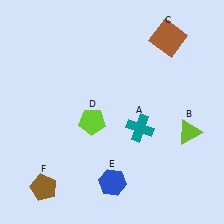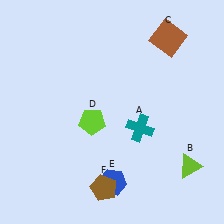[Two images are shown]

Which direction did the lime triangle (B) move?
The lime triangle (B) moved down.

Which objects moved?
The objects that moved are: the lime triangle (B), the brown pentagon (F).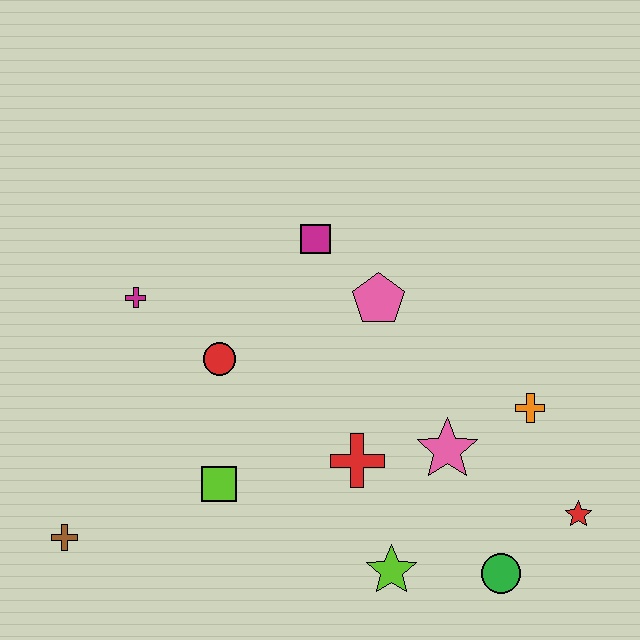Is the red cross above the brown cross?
Yes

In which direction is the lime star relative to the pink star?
The lime star is below the pink star.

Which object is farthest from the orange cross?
The brown cross is farthest from the orange cross.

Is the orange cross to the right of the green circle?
Yes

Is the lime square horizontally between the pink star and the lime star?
No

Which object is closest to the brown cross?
The lime square is closest to the brown cross.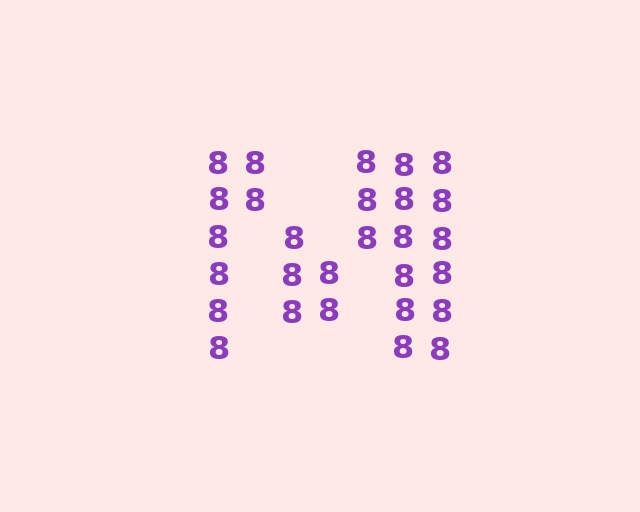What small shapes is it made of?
It is made of small digit 8's.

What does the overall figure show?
The overall figure shows the letter M.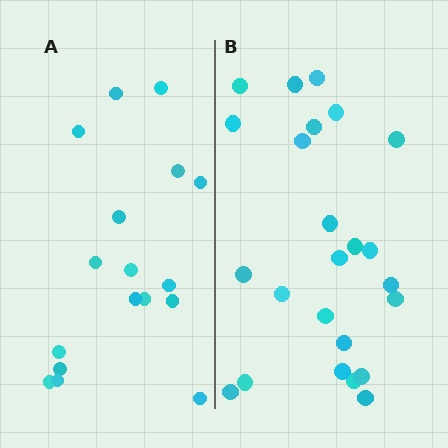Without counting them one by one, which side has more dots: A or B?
Region B (the right region) has more dots.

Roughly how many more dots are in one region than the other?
Region B has roughly 8 or so more dots than region A.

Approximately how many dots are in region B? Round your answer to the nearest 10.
About 20 dots. (The exact count is 24, which rounds to 20.)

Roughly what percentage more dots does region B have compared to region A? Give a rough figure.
About 40% more.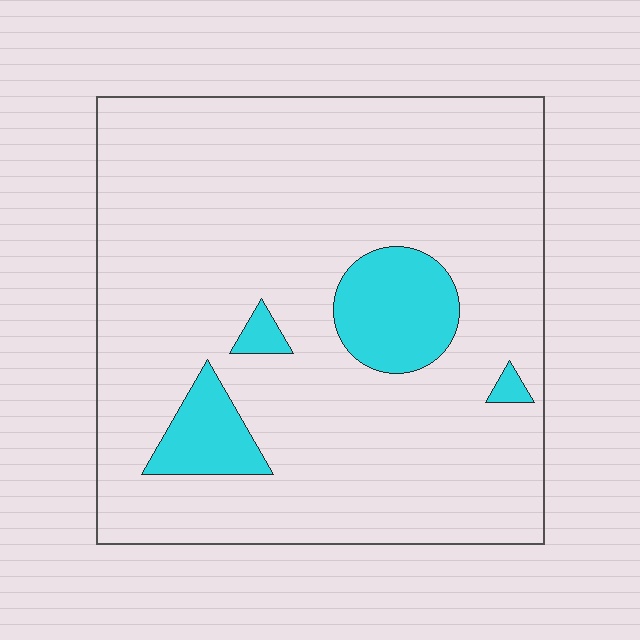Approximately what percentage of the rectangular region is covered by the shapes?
Approximately 10%.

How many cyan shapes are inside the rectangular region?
4.